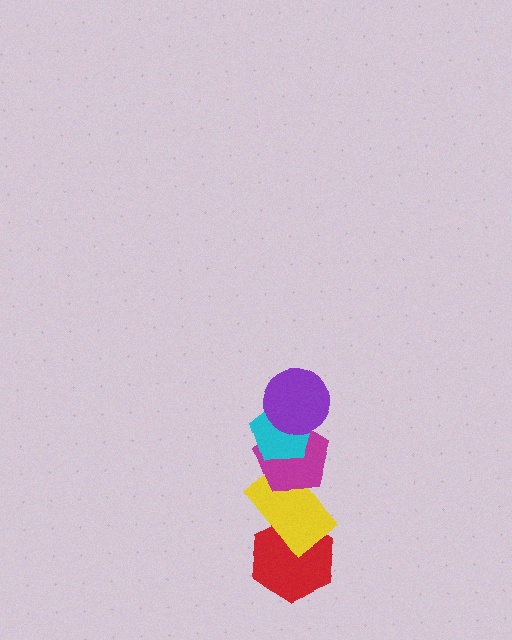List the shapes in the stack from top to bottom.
From top to bottom: the purple circle, the cyan pentagon, the magenta pentagon, the yellow rectangle, the red hexagon.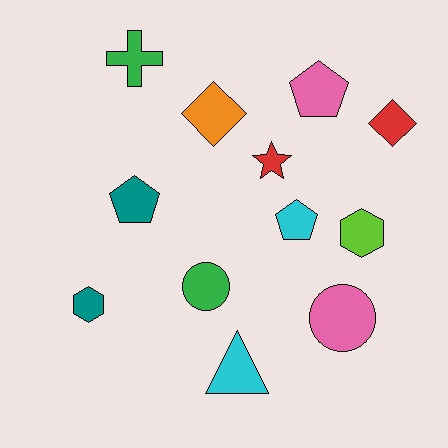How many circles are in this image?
There are 2 circles.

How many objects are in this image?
There are 12 objects.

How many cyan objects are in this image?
There are 2 cyan objects.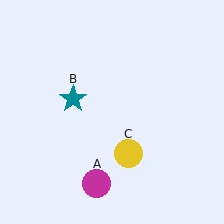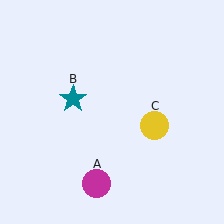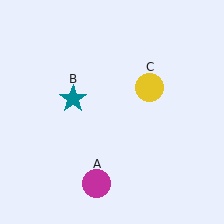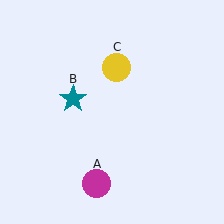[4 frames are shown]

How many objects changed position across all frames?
1 object changed position: yellow circle (object C).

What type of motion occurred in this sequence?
The yellow circle (object C) rotated counterclockwise around the center of the scene.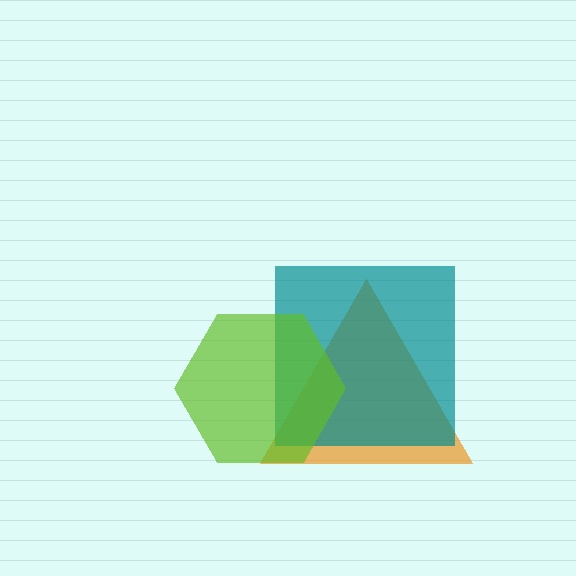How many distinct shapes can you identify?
There are 3 distinct shapes: an orange triangle, a teal square, a lime hexagon.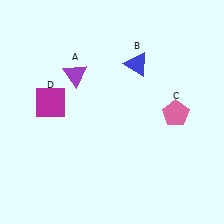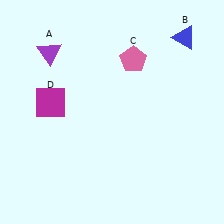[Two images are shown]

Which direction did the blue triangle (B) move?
The blue triangle (B) moved right.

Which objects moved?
The objects that moved are: the purple triangle (A), the blue triangle (B), the pink pentagon (C).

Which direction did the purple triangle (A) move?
The purple triangle (A) moved left.